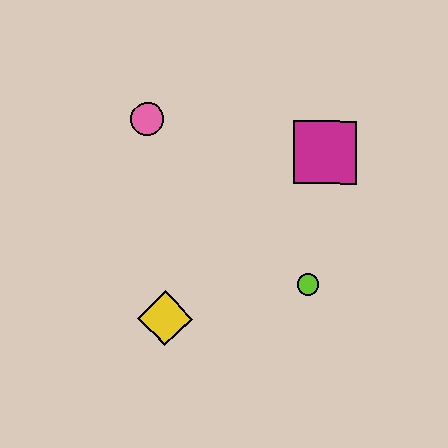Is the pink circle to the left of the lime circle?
Yes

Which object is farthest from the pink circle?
The lime circle is farthest from the pink circle.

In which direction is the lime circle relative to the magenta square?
The lime circle is below the magenta square.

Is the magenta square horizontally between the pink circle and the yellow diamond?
No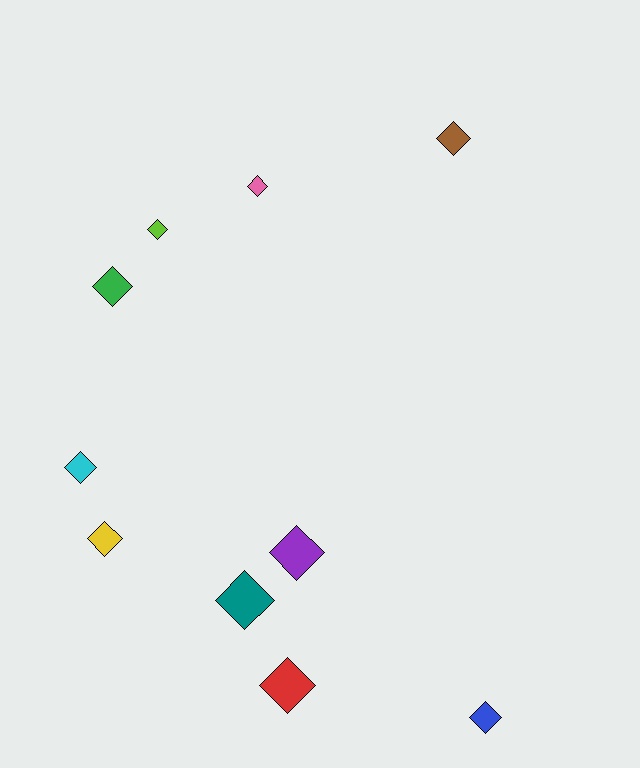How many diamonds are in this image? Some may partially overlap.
There are 10 diamonds.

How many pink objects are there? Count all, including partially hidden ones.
There is 1 pink object.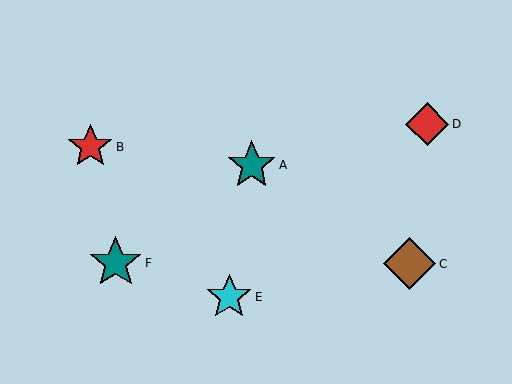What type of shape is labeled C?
Shape C is a brown diamond.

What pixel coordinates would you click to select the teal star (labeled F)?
Click at (116, 263) to select the teal star F.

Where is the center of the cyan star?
The center of the cyan star is at (229, 297).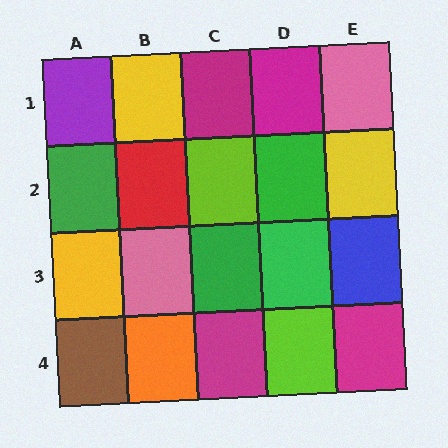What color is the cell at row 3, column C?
Green.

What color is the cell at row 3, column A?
Yellow.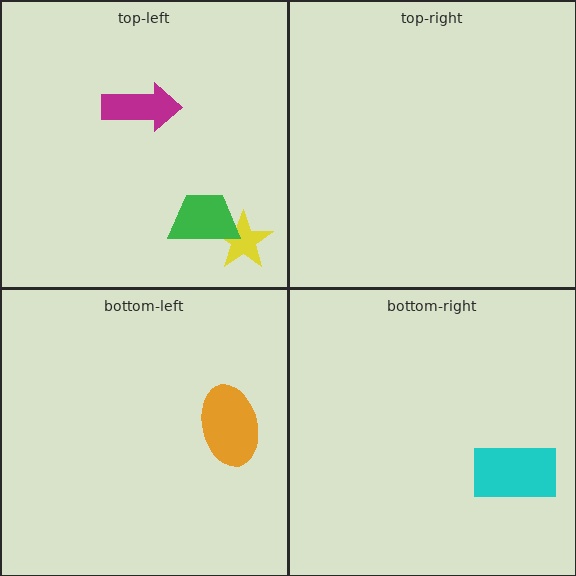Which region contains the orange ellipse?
The bottom-left region.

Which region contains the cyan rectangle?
The bottom-right region.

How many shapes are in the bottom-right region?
1.